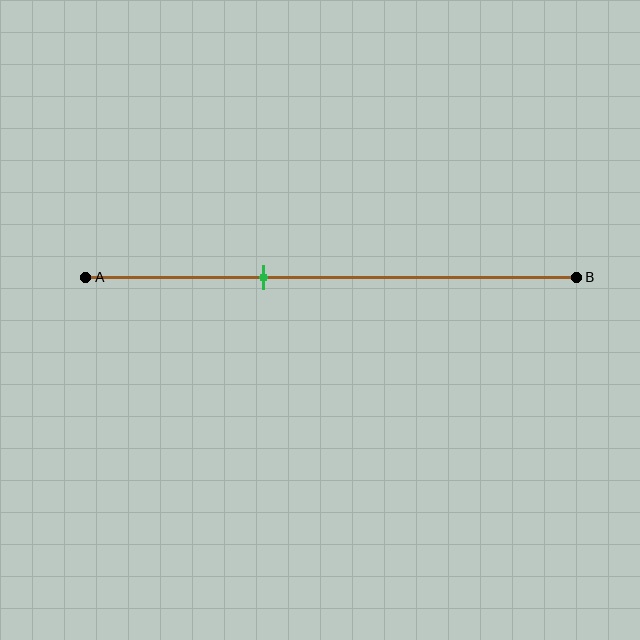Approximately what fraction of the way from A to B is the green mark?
The green mark is approximately 35% of the way from A to B.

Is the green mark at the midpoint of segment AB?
No, the mark is at about 35% from A, not at the 50% midpoint.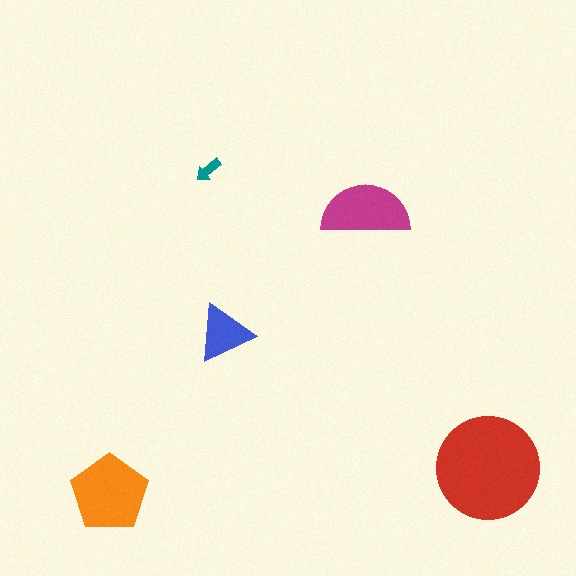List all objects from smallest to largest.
The teal arrow, the blue triangle, the magenta semicircle, the orange pentagon, the red circle.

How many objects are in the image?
There are 5 objects in the image.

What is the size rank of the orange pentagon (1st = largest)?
2nd.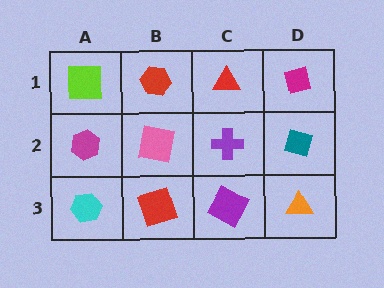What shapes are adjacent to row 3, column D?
A teal diamond (row 2, column D), a purple square (row 3, column C).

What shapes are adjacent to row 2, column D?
A magenta square (row 1, column D), an orange triangle (row 3, column D), a purple cross (row 2, column C).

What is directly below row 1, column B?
A pink square.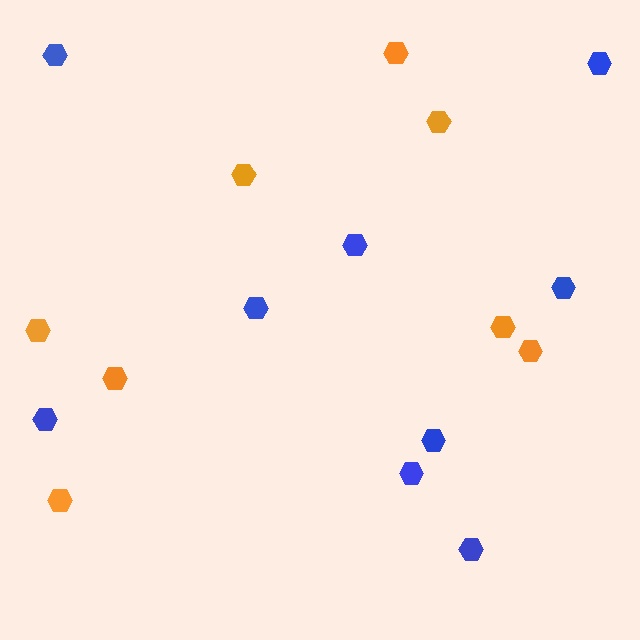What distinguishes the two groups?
There are 2 groups: one group of orange hexagons (8) and one group of blue hexagons (9).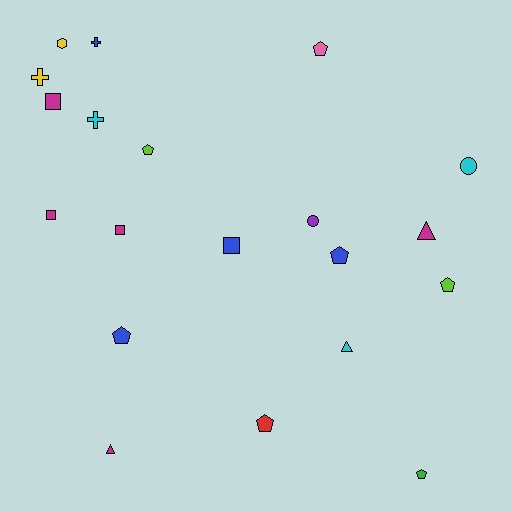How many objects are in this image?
There are 20 objects.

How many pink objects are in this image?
There is 1 pink object.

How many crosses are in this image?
There are 3 crosses.